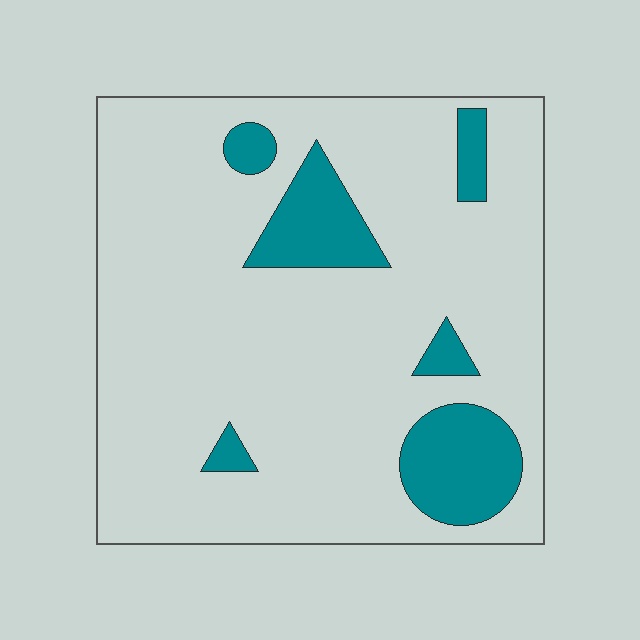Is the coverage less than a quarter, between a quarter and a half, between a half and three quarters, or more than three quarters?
Less than a quarter.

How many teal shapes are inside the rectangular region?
6.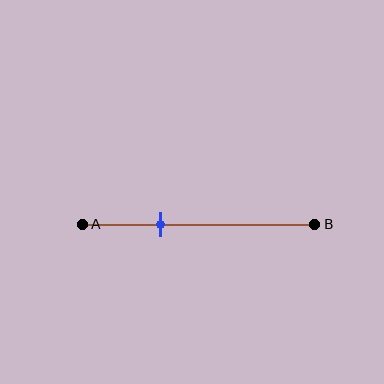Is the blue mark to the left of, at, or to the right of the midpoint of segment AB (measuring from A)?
The blue mark is to the left of the midpoint of segment AB.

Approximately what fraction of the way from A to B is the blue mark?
The blue mark is approximately 35% of the way from A to B.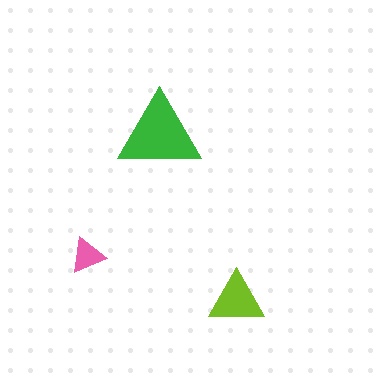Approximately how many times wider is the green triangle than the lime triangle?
About 1.5 times wider.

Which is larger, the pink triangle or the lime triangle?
The lime one.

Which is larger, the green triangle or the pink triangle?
The green one.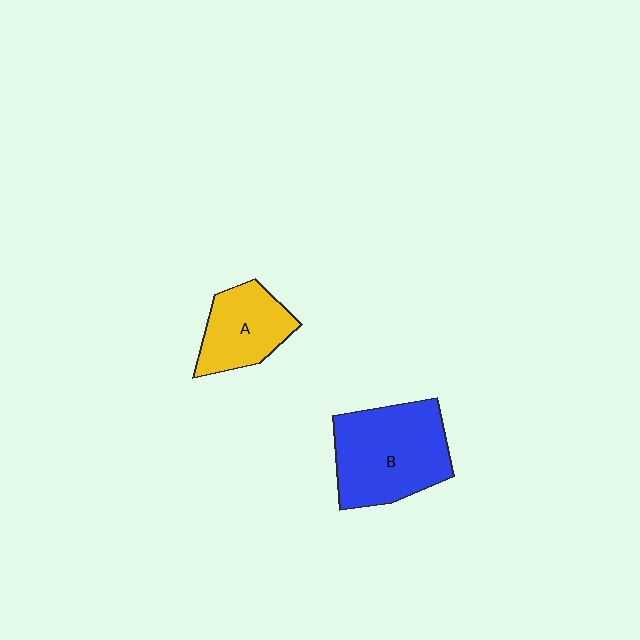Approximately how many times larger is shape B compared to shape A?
Approximately 1.6 times.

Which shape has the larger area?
Shape B (blue).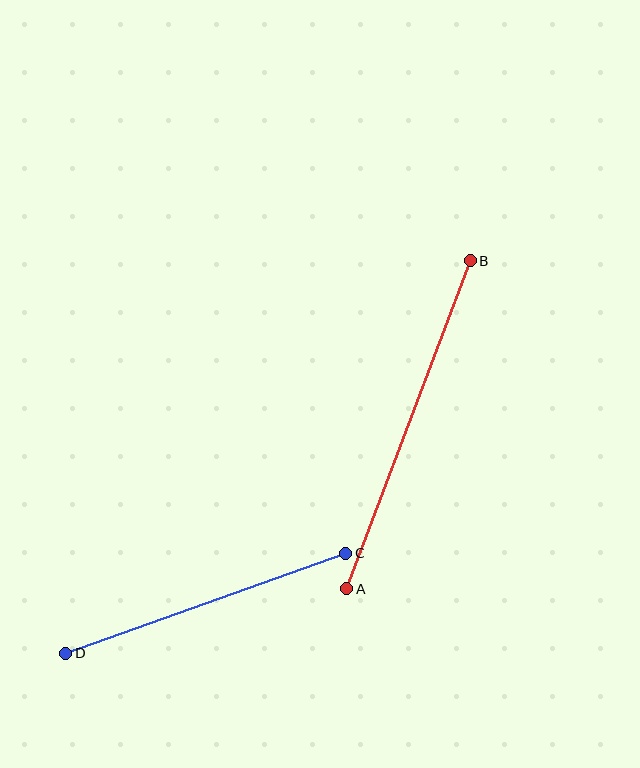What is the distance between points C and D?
The distance is approximately 297 pixels.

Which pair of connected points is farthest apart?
Points A and B are farthest apart.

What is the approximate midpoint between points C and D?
The midpoint is at approximately (206, 603) pixels.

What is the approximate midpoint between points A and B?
The midpoint is at approximately (409, 425) pixels.